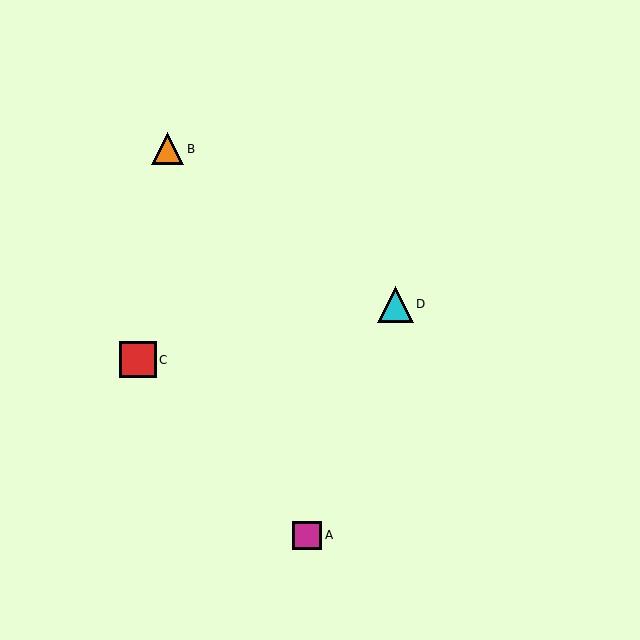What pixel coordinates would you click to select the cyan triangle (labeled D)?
Click at (395, 304) to select the cyan triangle D.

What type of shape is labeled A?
Shape A is a magenta square.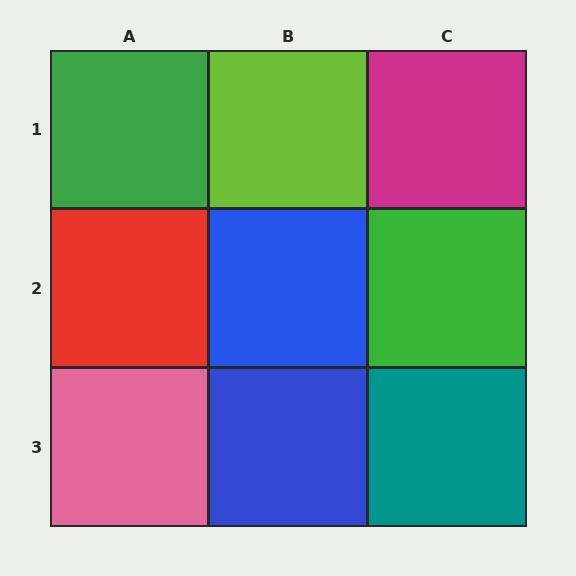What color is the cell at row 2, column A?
Red.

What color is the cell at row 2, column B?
Blue.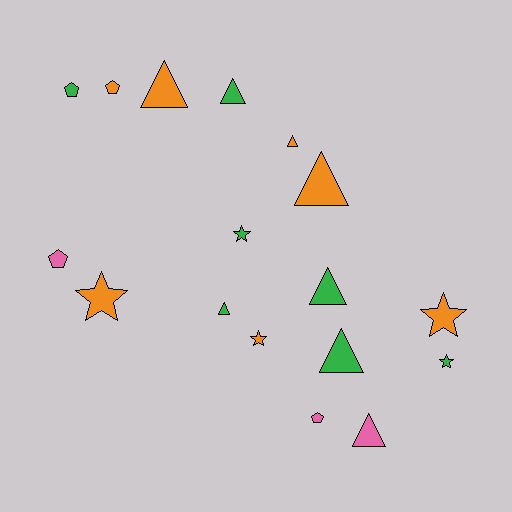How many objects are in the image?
There are 17 objects.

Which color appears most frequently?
Orange, with 7 objects.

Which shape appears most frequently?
Triangle, with 8 objects.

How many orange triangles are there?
There are 3 orange triangles.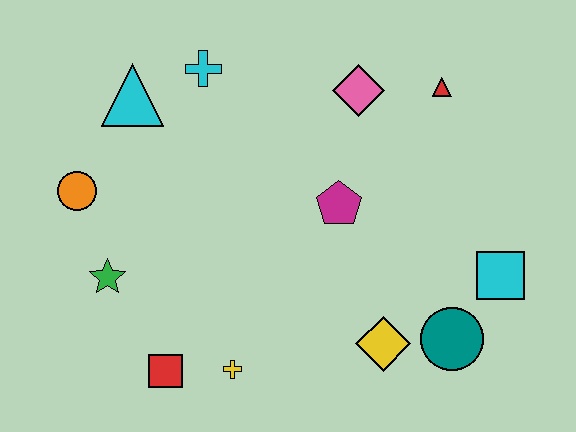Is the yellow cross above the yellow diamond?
No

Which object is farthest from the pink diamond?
The red square is farthest from the pink diamond.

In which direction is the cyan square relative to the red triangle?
The cyan square is below the red triangle.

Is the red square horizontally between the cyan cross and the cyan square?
No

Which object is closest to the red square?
The yellow cross is closest to the red square.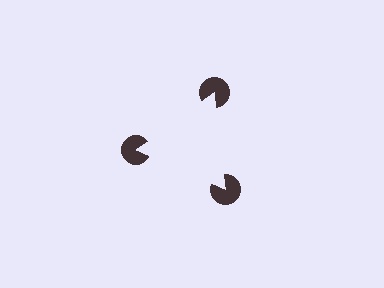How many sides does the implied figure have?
3 sides.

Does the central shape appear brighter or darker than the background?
It typically appears slightly brighter than the background, even though no actual brightness change is drawn.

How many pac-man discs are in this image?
There are 3 — one at each vertex of the illusory triangle.